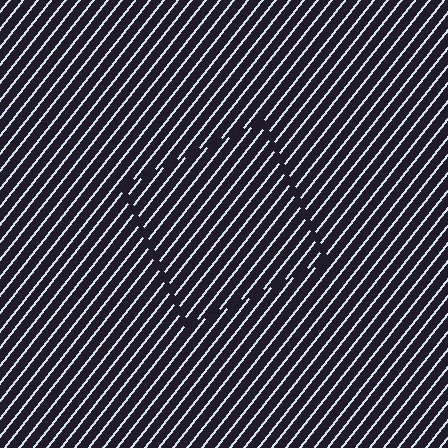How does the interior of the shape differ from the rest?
The interior of the shape contains the same grating, shifted by half a period — the contour is defined by the phase discontinuity where line-ends from the inner and outer gratings abut.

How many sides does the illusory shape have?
4 sides — the line-ends trace a square.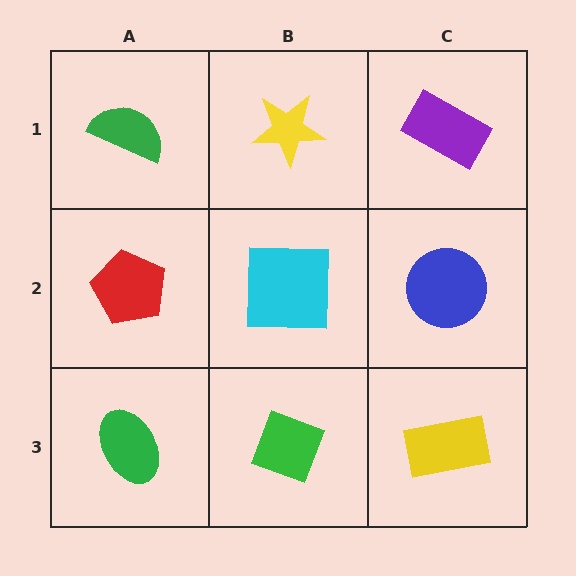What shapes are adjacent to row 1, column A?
A red pentagon (row 2, column A), a yellow star (row 1, column B).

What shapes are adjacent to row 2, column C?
A purple rectangle (row 1, column C), a yellow rectangle (row 3, column C), a cyan square (row 2, column B).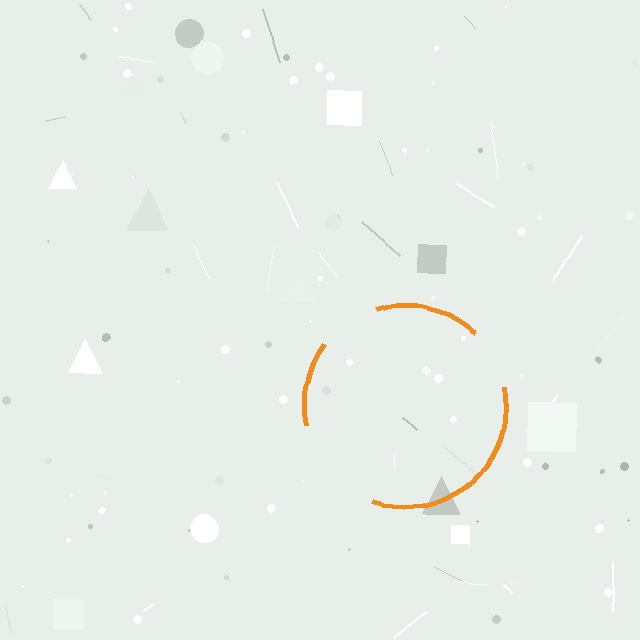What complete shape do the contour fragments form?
The contour fragments form a circle.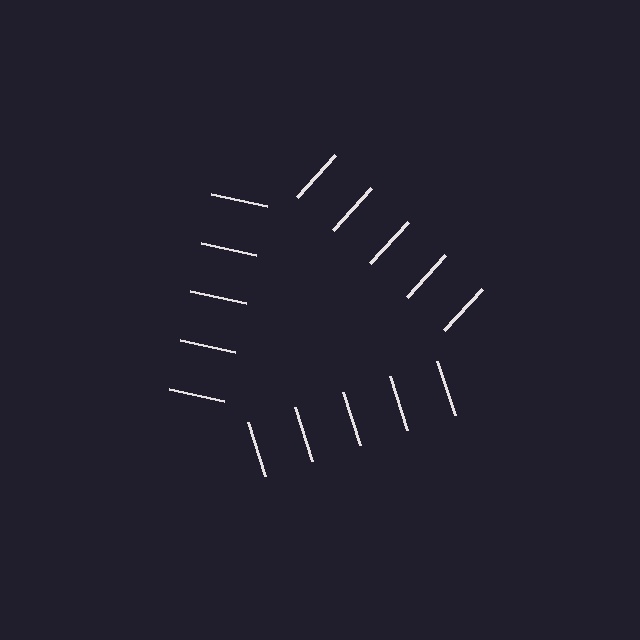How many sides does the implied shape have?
3 sides — the line-ends trace a triangle.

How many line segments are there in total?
15 — 5 along each of the 3 edges.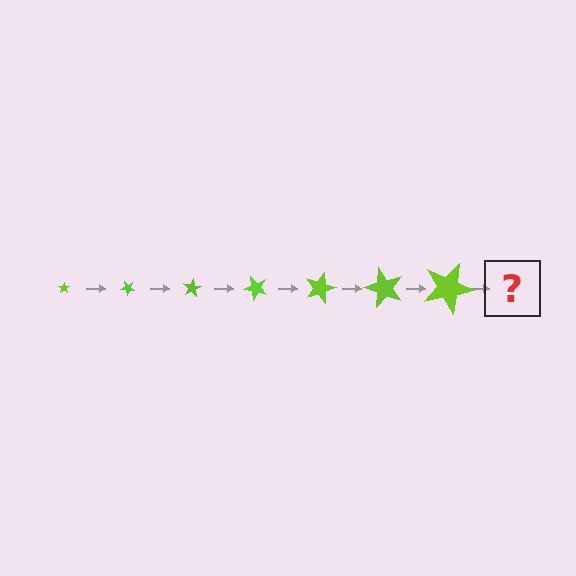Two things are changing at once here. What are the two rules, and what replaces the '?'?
The two rules are that the star grows larger each step and it rotates 40 degrees each step. The '?' should be a star, larger than the previous one and rotated 280 degrees from the start.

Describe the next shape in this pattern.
It should be a star, larger than the previous one and rotated 280 degrees from the start.